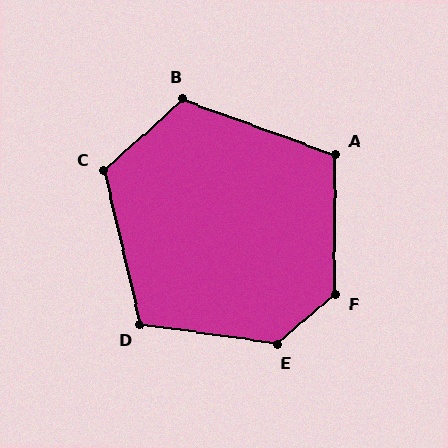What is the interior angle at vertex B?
Approximately 118 degrees (obtuse).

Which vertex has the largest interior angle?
E, at approximately 131 degrees.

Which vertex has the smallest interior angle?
A, at approximately 110 degrees.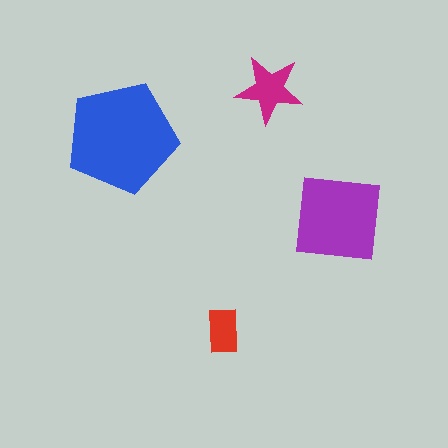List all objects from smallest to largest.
The red rectangle, the magenta star, the purple square, the blue pentagon.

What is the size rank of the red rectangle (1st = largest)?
4th.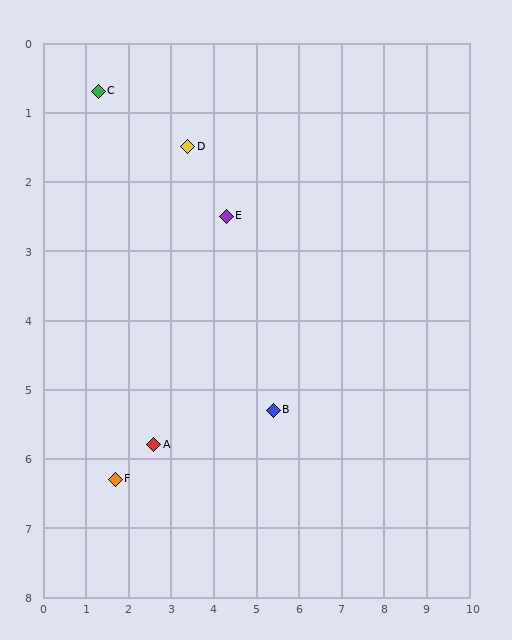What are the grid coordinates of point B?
Point B is at approximately (5.4, 5.3).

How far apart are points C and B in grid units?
Points C and B are about 6.2 grid units apart.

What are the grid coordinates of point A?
Point A is at approximately (2.6, 5.8).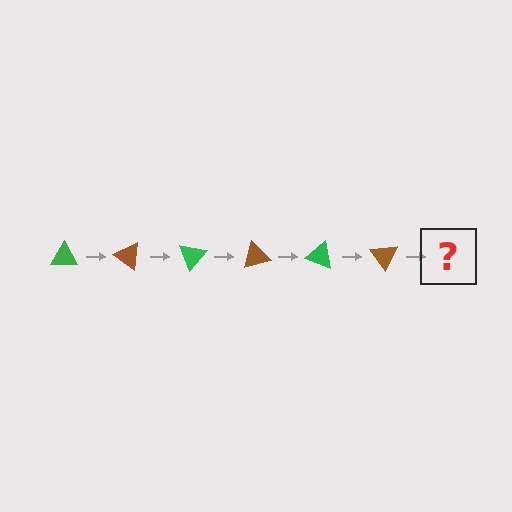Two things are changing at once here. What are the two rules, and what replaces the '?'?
The two rules are that it rotates 35 degrees each step and the color cycles through green and brown. The '?' should be a green triangle, rotated 210 degrees from the start.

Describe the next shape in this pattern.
It should be a green triangle, rotated 210 degrees from the start.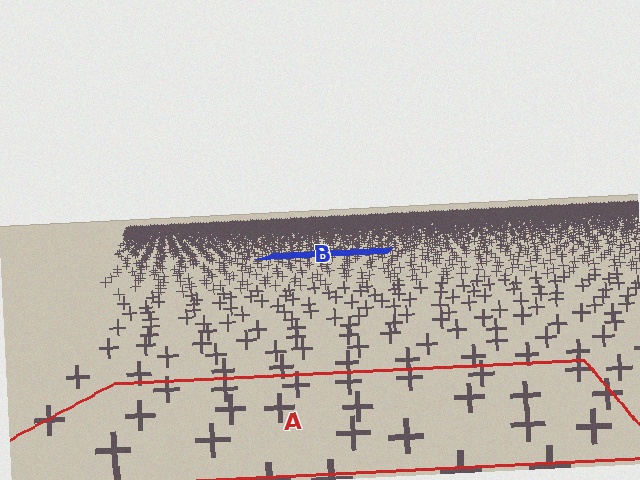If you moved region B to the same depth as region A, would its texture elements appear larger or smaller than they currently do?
They would appear larger. At a closer depth, the same texture elements are projected at a bigger on-screen size.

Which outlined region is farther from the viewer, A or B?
Region B is farther from the viewer — the texture elements inside it appear smaller and more densely packed.